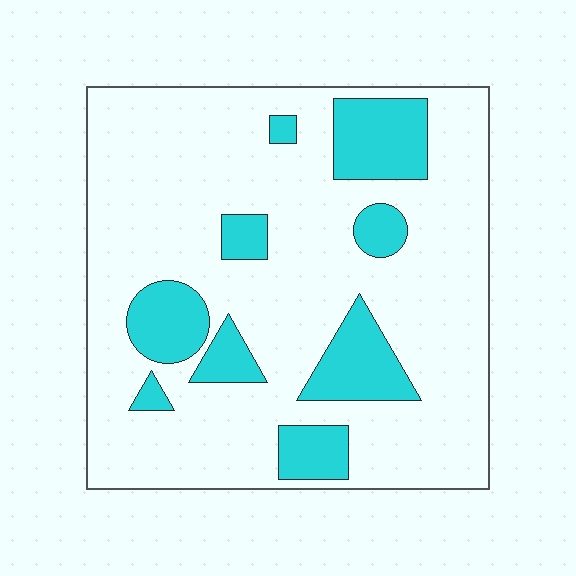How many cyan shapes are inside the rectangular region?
9.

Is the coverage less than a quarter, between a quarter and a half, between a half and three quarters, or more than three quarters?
Less than a quarter.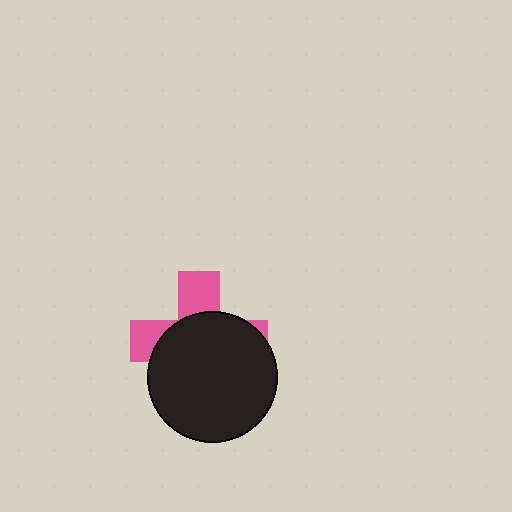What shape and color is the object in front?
The object in front is a black circle.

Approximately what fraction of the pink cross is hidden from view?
Roughly 67% of the pink cross is hidden behind the black circle.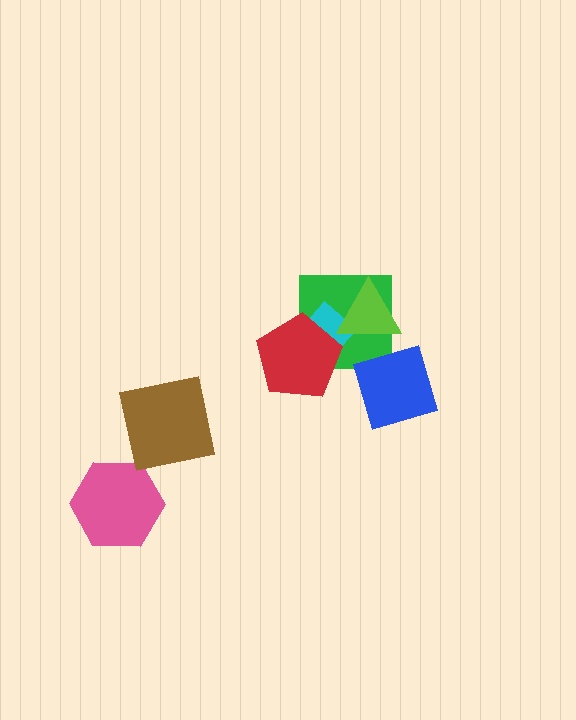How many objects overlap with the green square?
3 objects overlap with the green square.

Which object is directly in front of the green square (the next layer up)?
The cyan diamond is directly in front of the green square.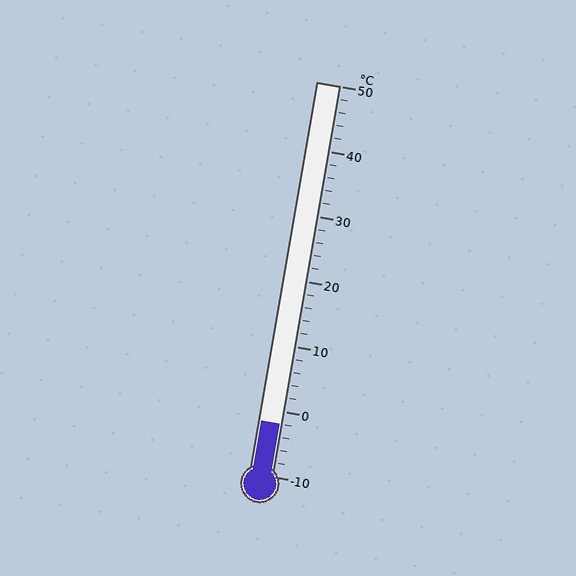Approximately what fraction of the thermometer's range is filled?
The thermometer is filled to approximately 15% of its range.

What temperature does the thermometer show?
The thermometer shows approximately -2°C.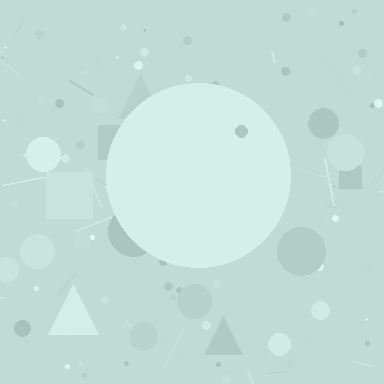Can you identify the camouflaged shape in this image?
The camouflaged shape is a circle.